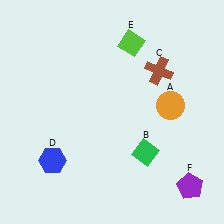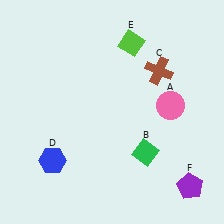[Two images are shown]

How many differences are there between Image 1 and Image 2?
There is 1 difference between the two images.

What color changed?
The circle (A) changed from orange in Image 1 to pink in Image 2.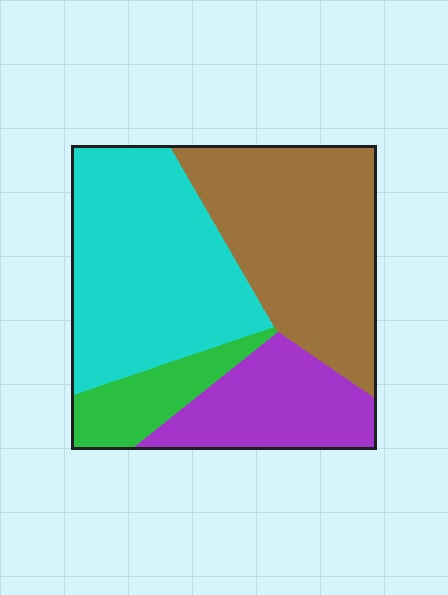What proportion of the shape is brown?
Brown takes up between a third and a half of the shape.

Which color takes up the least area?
Green, at roughly 10%.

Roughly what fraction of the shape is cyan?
Cyan takes up about three eighths (3/8) of the shape.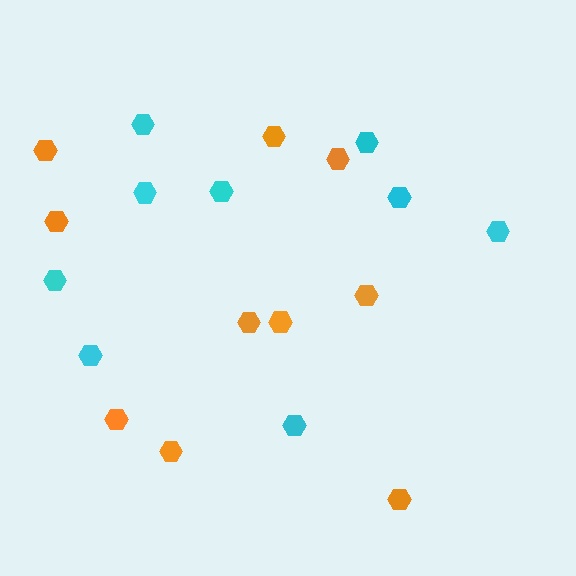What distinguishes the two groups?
There are 2 groups: one group of orange hexagons (10) and one group of cyan hexagons (9).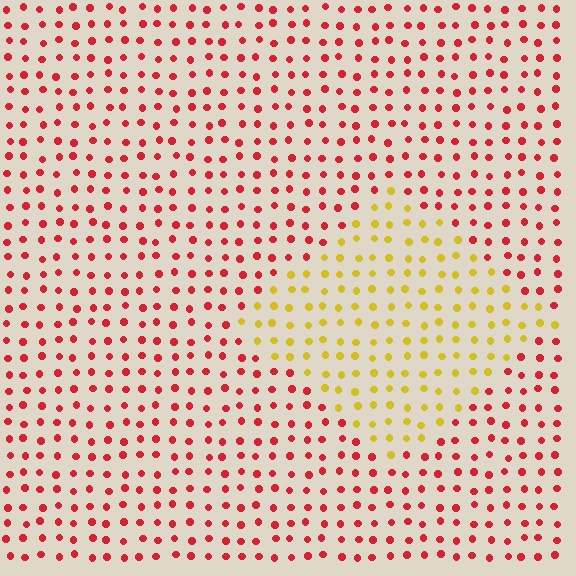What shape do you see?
I see a diamond.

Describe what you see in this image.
The image is filled with small red elements in a uniform arrangement. A diamond-shaped region is visible where the elements are tinted to a slightly different hue, forming a subtle color boundary.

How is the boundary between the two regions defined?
The boundary is defined purely by a slight shift in hue (about 59 degrees). Spacing, size, and orientation are identical on both sides.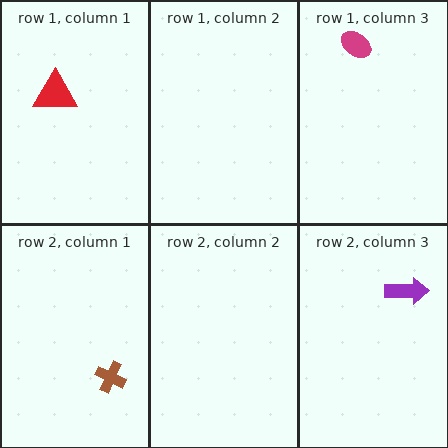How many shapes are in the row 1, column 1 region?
1.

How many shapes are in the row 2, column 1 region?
1.